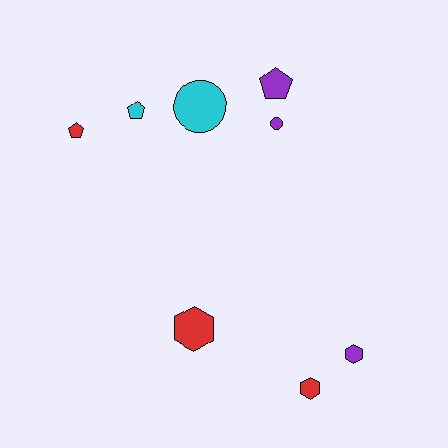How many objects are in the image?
There are 8 objects.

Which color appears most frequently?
Red, with 3 objects.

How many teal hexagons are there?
There are no teal hexagons.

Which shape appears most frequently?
Hexagon, with 3 objects.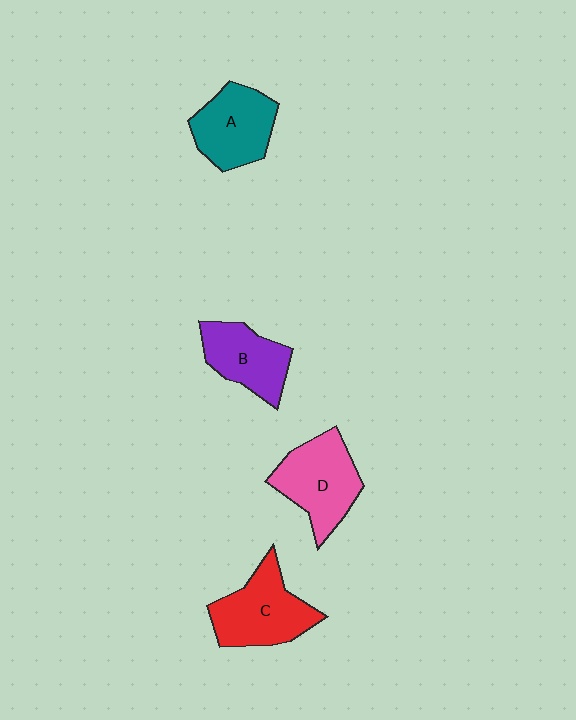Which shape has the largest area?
Shape C (red).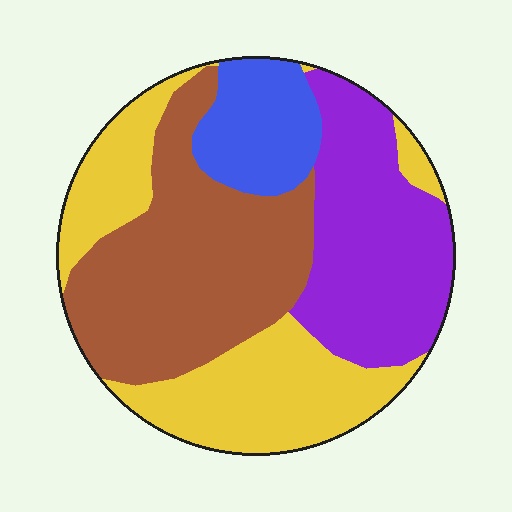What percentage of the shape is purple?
Purple takes up about one quarter (1/4) of the shape.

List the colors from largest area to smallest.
From largest to smallest: brown, yellow, purple, blue.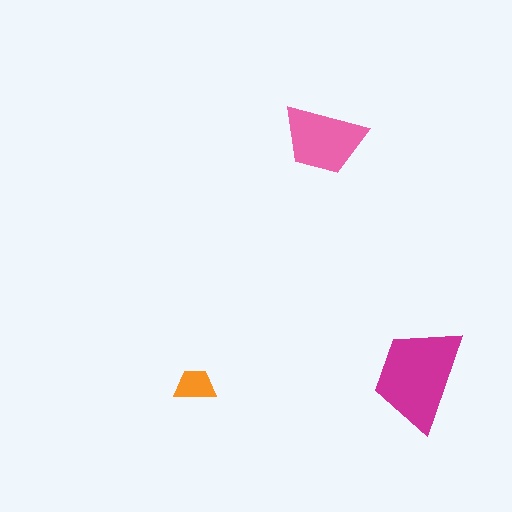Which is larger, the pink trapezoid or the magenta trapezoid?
The magenta one.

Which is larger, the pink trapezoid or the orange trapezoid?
The pink one.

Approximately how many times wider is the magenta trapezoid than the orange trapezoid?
About 2.5 times wider.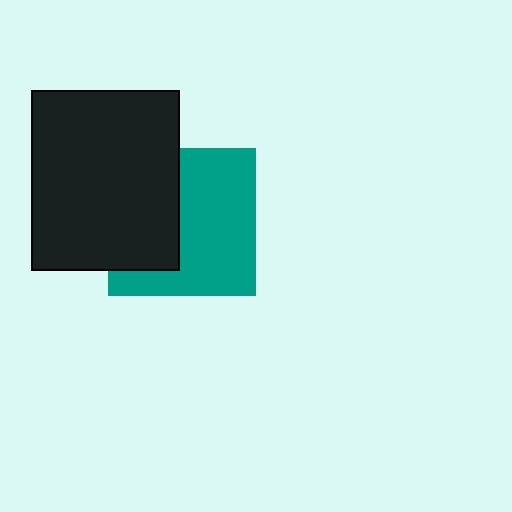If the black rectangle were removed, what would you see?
You would see the complete teal square.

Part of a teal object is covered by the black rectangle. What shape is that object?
It is a square.